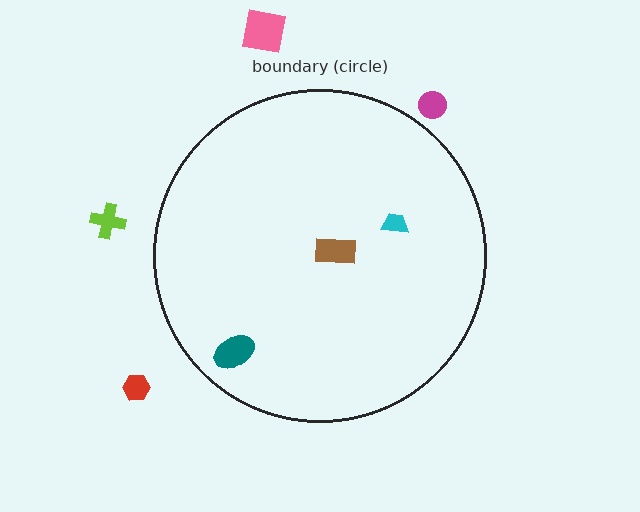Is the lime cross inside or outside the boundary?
Outside.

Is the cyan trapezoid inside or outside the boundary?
Inside.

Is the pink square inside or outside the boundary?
Outside.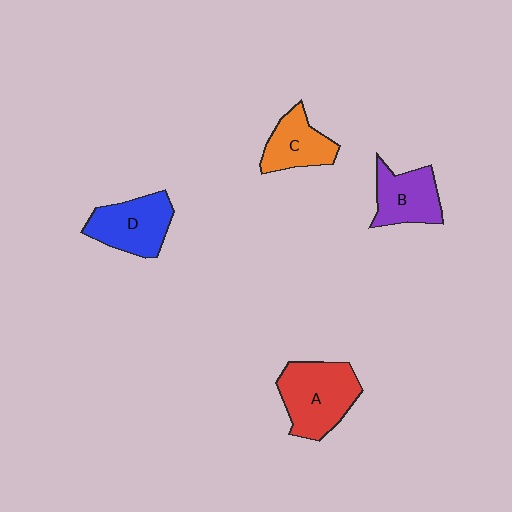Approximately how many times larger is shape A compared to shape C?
Approximately 1.5 times.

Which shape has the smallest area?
Shape C (orange).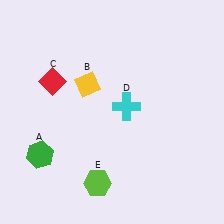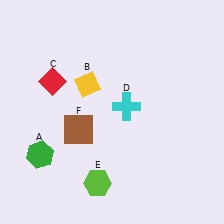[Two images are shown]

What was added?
A brown square (F) was added in Image 2.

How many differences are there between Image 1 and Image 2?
There is 1 difference between the two images.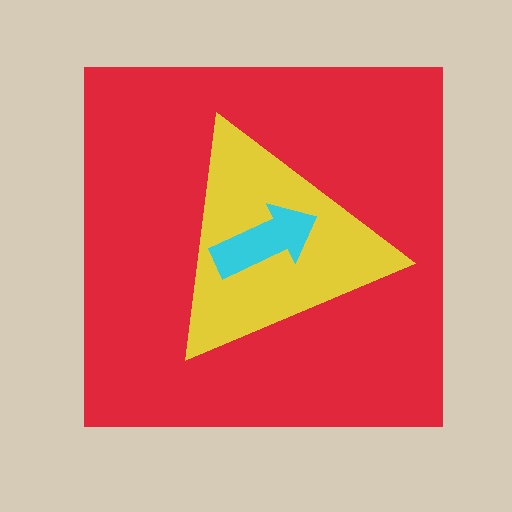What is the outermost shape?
The red square.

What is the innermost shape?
The cyan arrow.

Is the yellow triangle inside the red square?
Yes.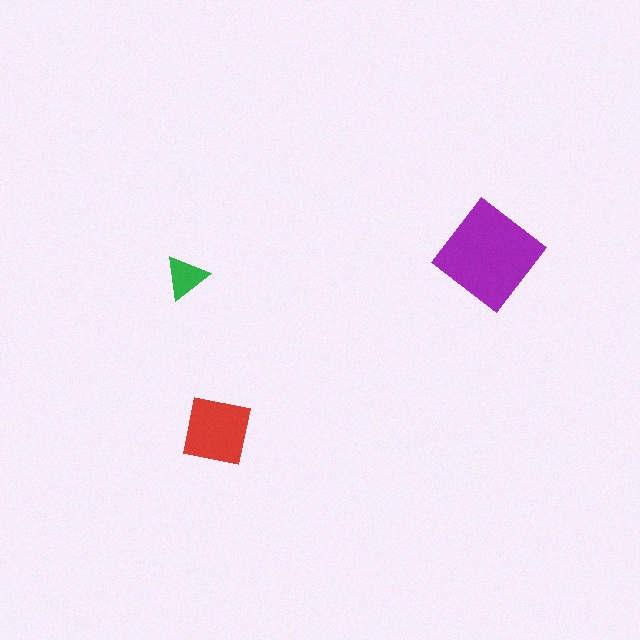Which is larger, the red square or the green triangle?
The red square.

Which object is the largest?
The purple diamond.